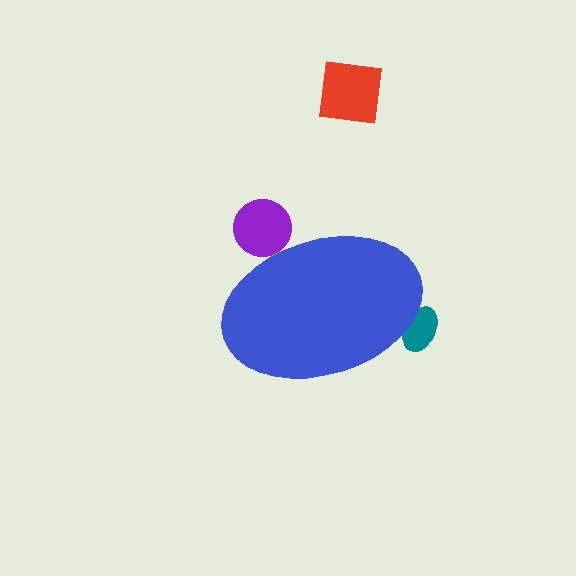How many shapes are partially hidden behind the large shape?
2 shapes are partially hidden.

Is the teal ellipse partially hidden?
Yes, the teal ellipse is partially hidden behind the blue ellipse.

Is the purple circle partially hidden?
Yes, the purple circle is partially hidden behind the blue ellipse.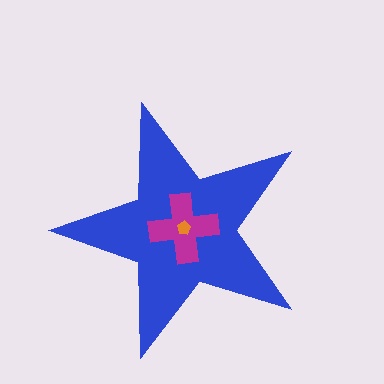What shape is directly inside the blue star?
The magenta cross.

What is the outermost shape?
The blue star.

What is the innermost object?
The orange pentagon.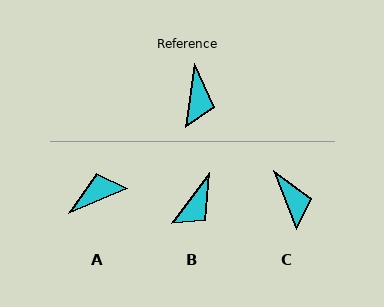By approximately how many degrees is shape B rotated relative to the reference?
Approximately 29 degrees clockwise.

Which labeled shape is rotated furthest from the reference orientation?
A, about 121 degrees away.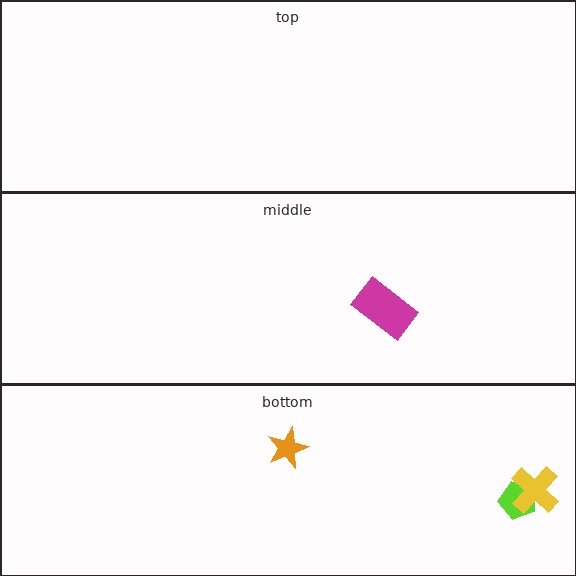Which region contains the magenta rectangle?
The middle region.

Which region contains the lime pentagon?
The bottom region.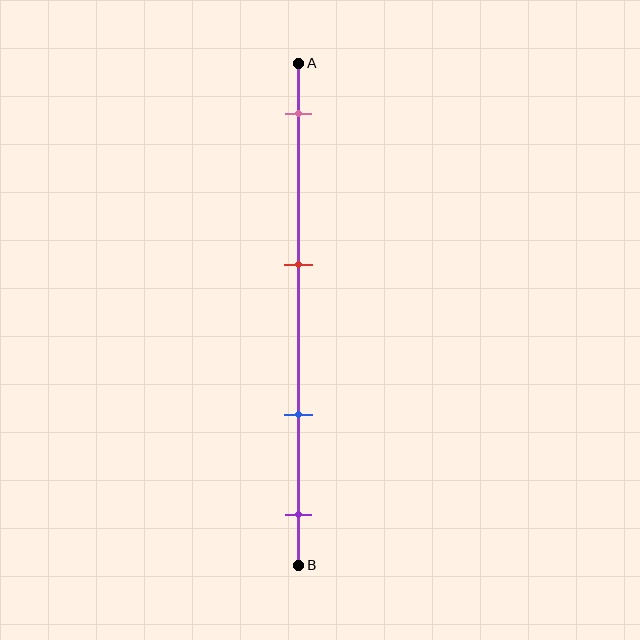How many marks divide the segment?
There are 4 marks dividing the segment.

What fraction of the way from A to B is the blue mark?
The blue mark is approximately 70% (0.7) of the way from A to B.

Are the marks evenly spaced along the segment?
No, the marks are not evenly spaced.